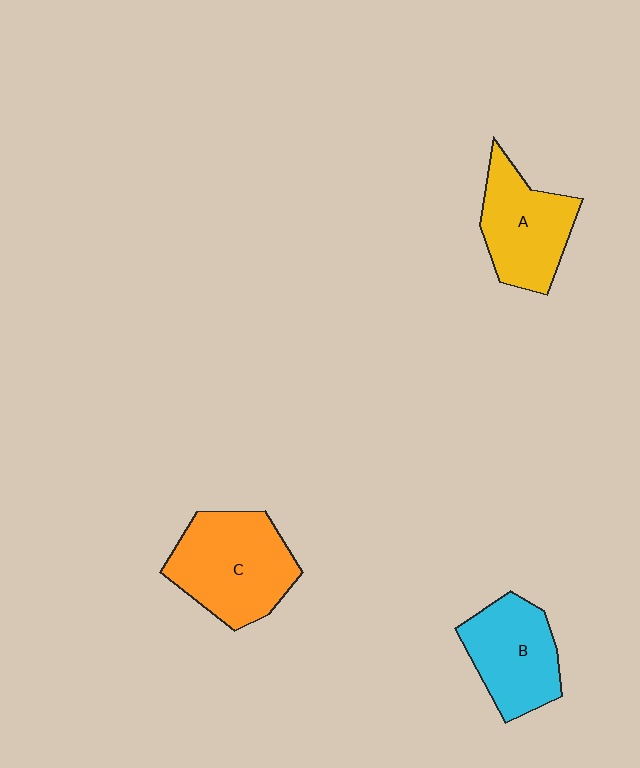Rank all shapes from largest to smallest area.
From largest to smallest: C (orange), A (yellow), B (cyan).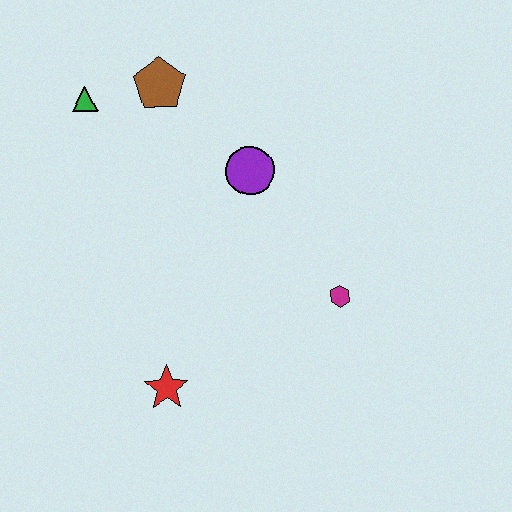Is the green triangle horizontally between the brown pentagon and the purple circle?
No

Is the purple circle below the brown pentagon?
Yes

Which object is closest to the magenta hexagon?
The purple circle is closest to the magenta hexagon.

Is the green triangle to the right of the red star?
No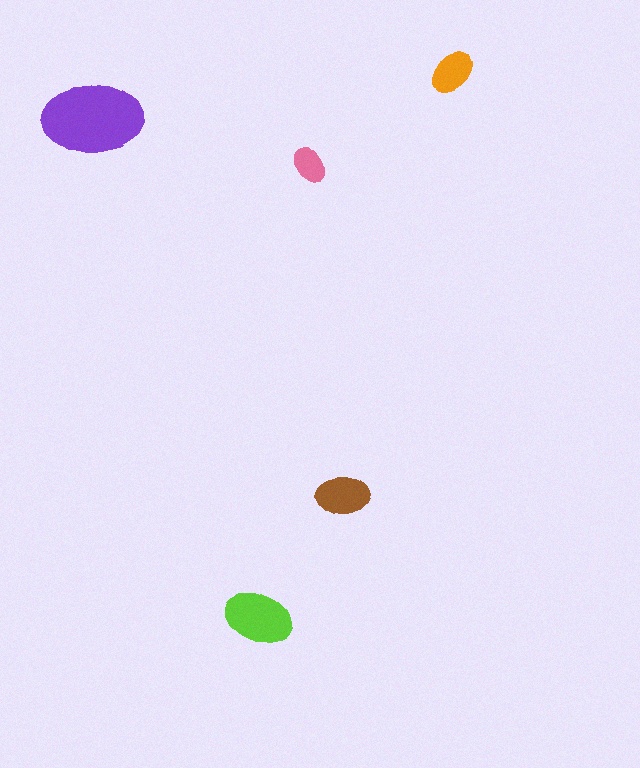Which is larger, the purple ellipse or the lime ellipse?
The purple one.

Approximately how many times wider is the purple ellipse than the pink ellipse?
About 2.5 times wider.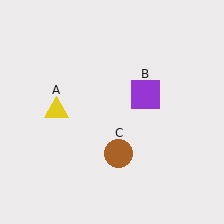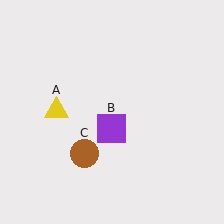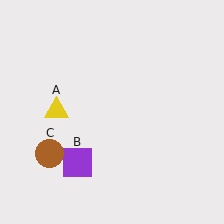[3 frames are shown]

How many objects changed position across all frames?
2 objects changed position: purple square (object B), brown circle (object C).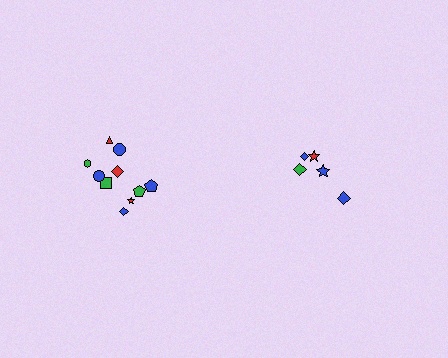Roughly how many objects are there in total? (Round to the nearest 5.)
Roughly 15 objects in total.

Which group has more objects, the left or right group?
The left group.